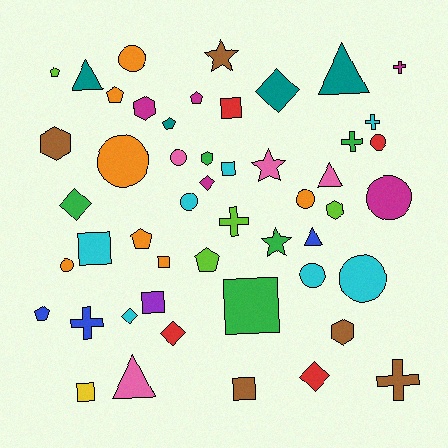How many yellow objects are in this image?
There is 1 yellow object.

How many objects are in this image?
There are 50 objects.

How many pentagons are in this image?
There are 7 pentagons.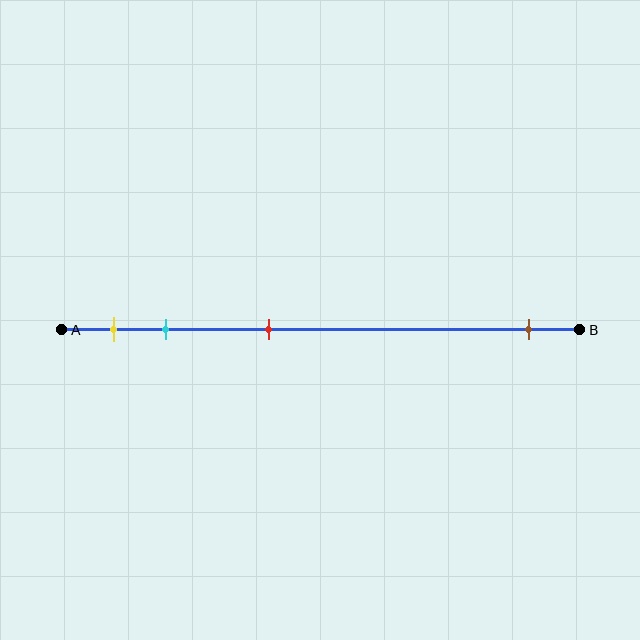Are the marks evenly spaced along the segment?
No, the marks are not evenly spaced.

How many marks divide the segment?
There are 4 marks dividing the segment.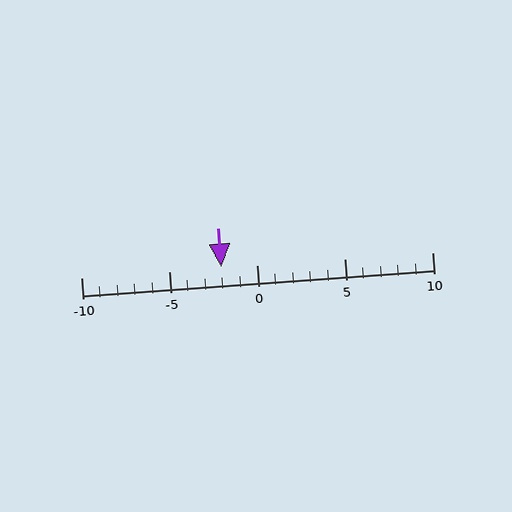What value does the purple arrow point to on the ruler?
The purple arrow points to approximately -2.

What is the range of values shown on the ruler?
The ruler shows values from -10 to 10.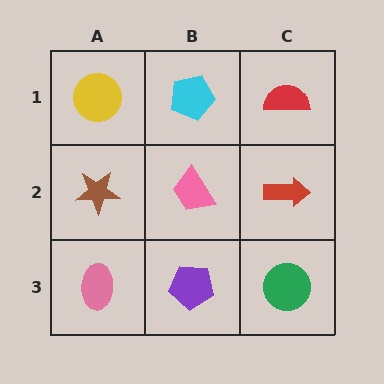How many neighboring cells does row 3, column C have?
2.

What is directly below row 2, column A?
A pink ellipse.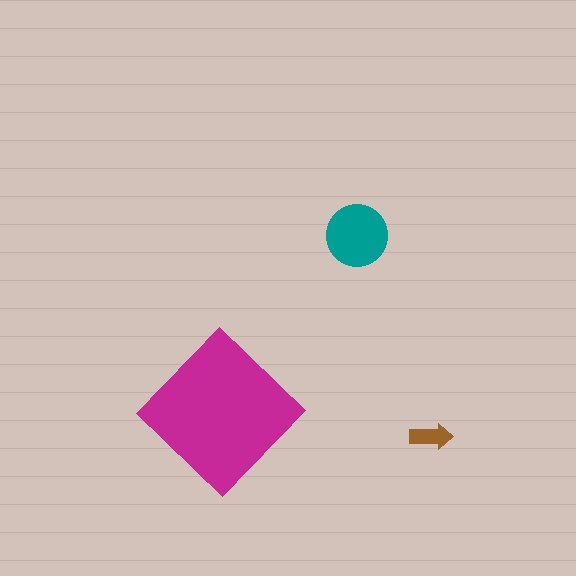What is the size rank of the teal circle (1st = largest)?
2nd.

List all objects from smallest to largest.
The brown arrow, the teal circle, the magenta diamond.